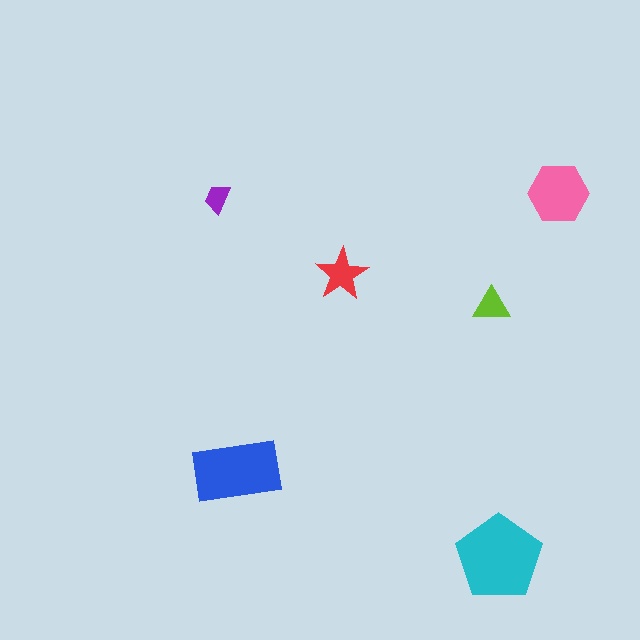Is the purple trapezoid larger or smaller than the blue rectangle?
Smaller.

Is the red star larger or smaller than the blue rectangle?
Smaller.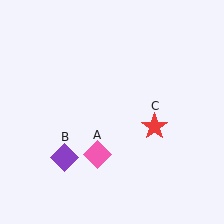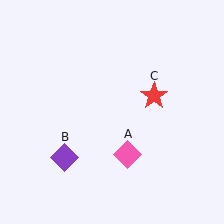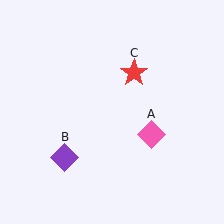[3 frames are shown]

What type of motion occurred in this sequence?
The pink diamond (object A), red star (object C) rotated counterclockwise around the center of the scene.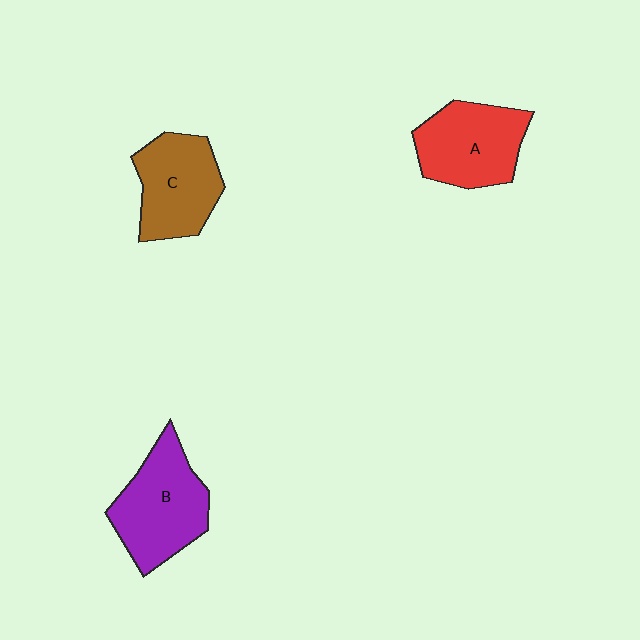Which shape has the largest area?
Shape B (purple).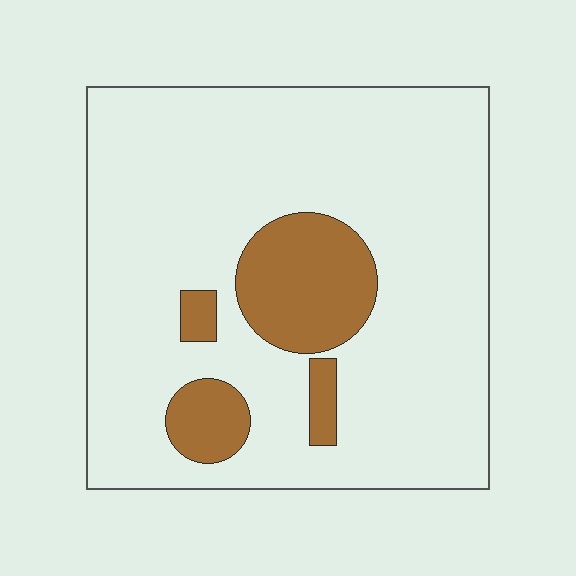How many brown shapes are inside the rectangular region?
4.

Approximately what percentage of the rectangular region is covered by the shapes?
Approximately 15%.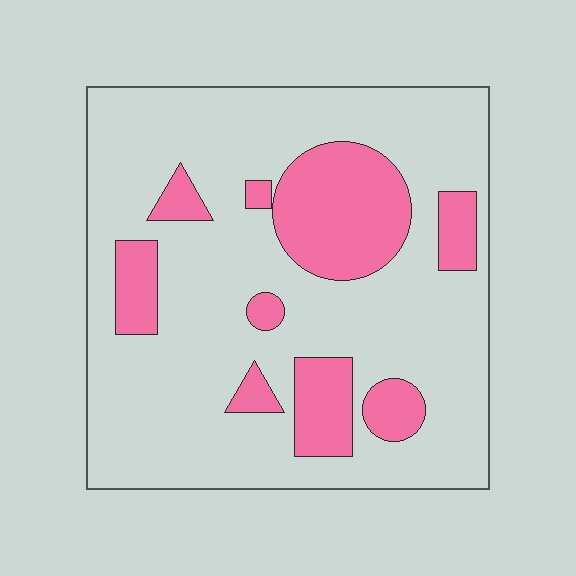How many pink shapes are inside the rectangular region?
9.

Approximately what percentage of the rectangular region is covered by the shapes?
Approximately 25%.